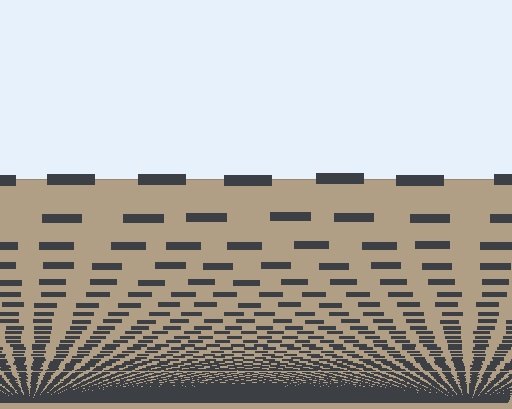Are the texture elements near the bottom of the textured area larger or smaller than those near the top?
Smaller. The gradient is inverted — elements near the bottom are smaller and denser.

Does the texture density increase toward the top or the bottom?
Density increases toward the bottom.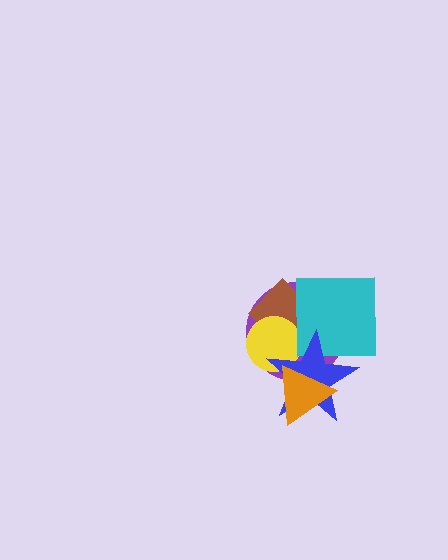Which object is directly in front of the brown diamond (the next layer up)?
The yellow circle is directly in front of the brown diamond.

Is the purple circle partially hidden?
Yes, it is partially covered by another shape.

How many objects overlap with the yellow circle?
3 objects overlap with the yellow circle.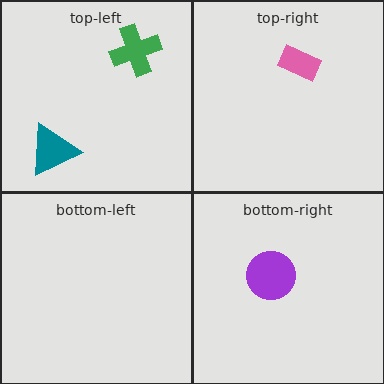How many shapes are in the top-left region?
2.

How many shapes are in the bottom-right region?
1.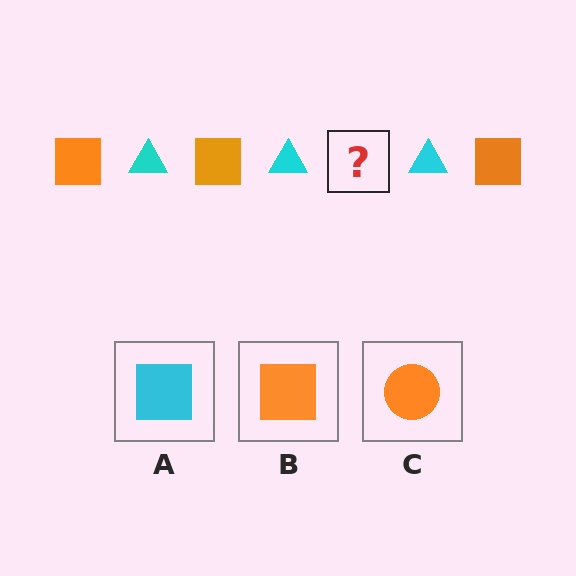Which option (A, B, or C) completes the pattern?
B.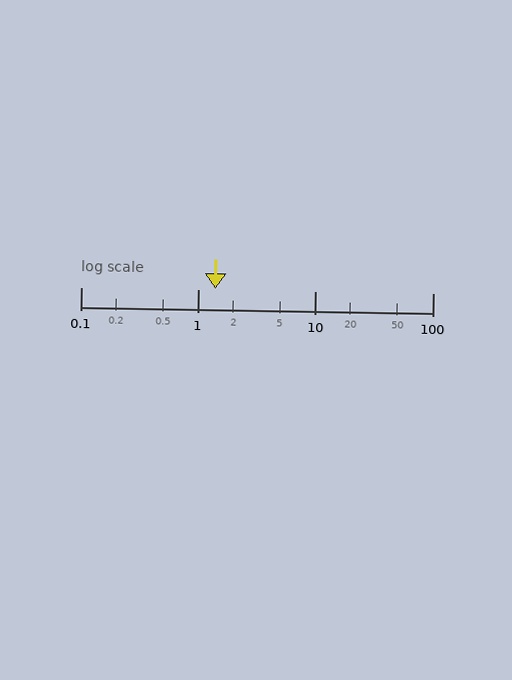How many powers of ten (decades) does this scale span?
The scale spans 3 decades, from 0.1 to 100.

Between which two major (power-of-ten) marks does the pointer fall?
The pointer is between 1 and 10.